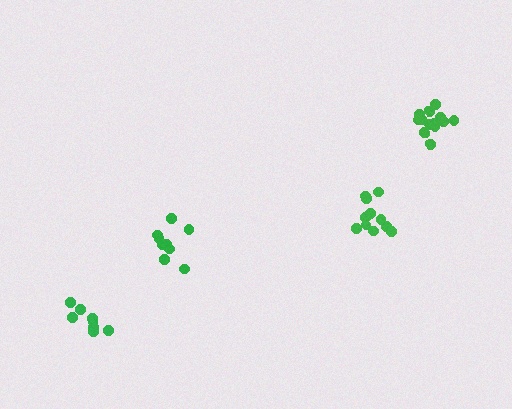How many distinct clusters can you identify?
There are 4 distinct clusters.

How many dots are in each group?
Group 1: 8 dots, Group 2: 11 dots, Group 3: 13 dots, Group 4: 9 dots (41 total).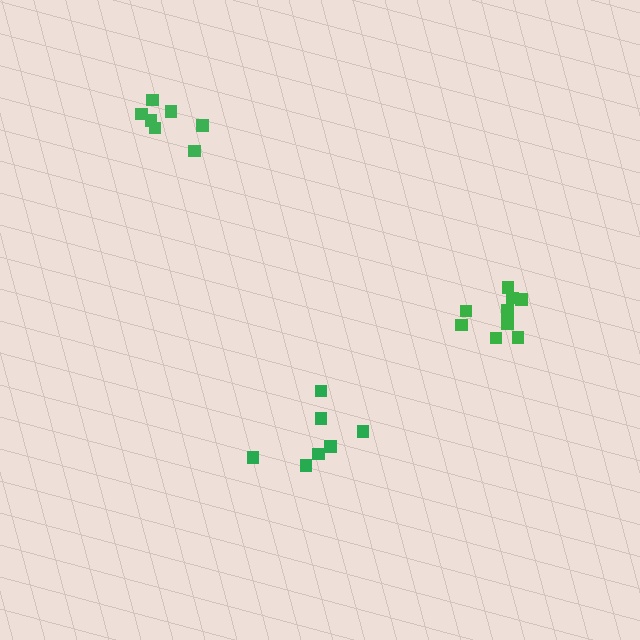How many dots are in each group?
Group 1: 9 dots, Group 2: 7 dots, Group 3: 7 dots (23 total).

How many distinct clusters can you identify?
There are 3 distinct clusters.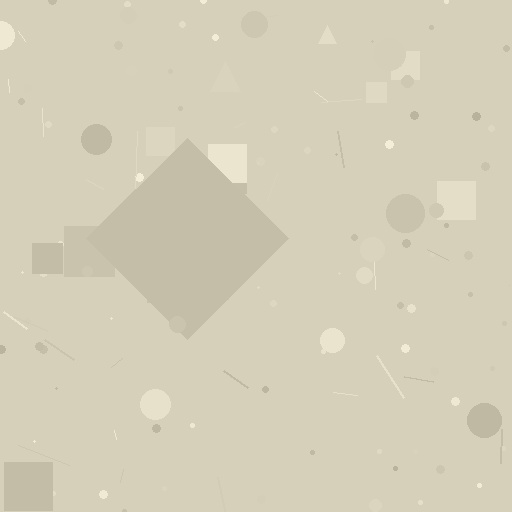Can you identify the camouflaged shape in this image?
The camouflaged shape is a diamond.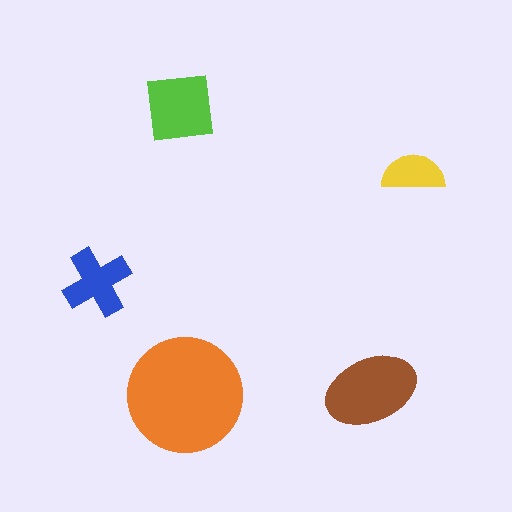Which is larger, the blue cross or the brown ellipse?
The brown ellipse.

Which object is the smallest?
The yellow semicircle.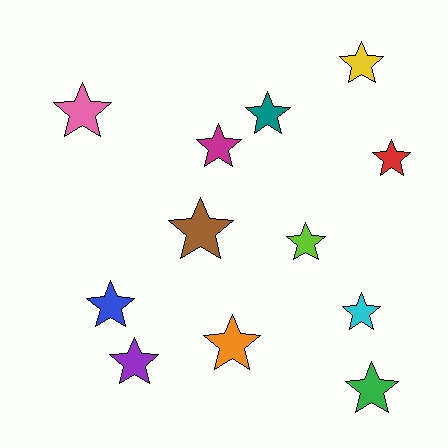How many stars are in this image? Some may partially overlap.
There are 12 stars.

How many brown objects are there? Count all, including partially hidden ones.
There is 1 brown object.